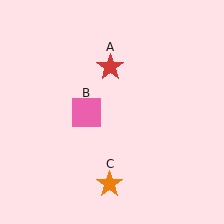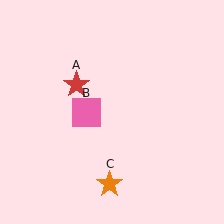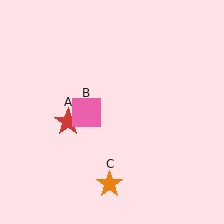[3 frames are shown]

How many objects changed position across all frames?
1 object changed position: red star (object A).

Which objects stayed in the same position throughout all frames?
Pink square (object B) and orange star (object C) remained stationary.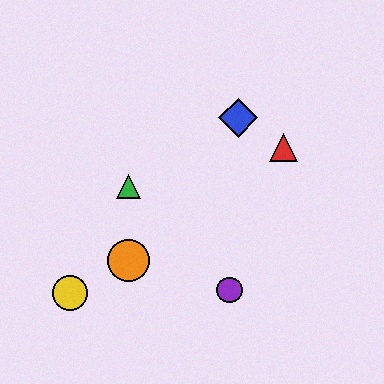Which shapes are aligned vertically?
The green triangle, the orange circle are aligned vertically.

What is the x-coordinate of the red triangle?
The red triangle is at x≈284.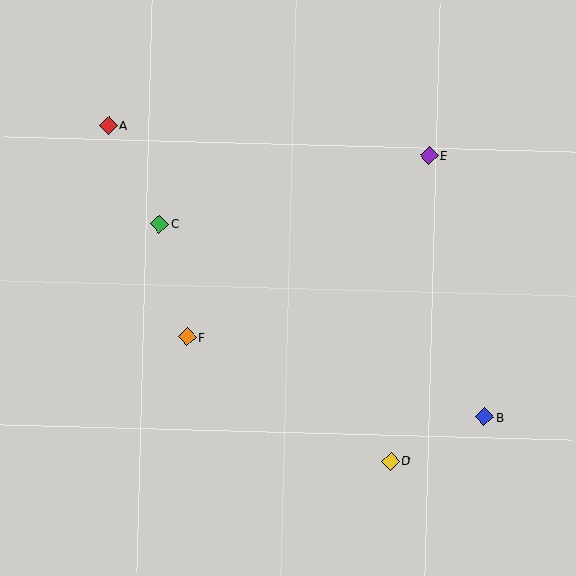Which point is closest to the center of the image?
Point F at (187, 337) is closest to the center.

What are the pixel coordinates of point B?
Point B is at (484, 417).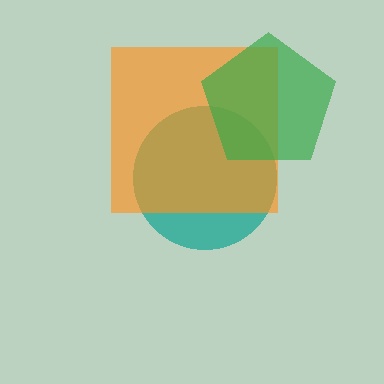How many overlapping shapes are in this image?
There are 3 overlapping shapes in the image.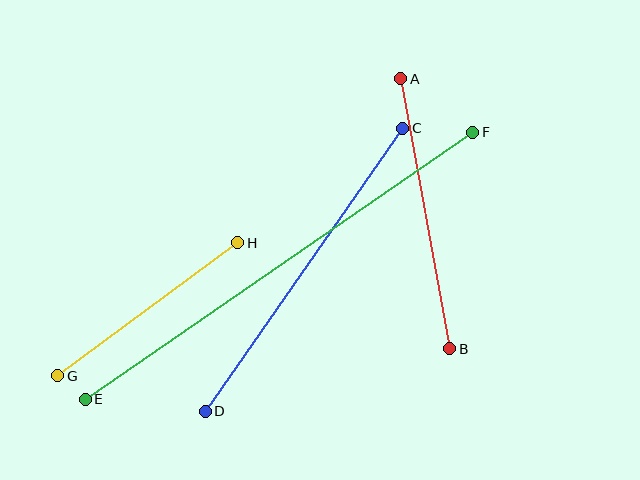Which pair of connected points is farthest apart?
Points E and F are farthest apart.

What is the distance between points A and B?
The distance is approximately 274 pixels.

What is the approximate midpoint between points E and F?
The midpoint is at approximately (279, 266) pixels.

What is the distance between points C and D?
The distance is approximately 345 pixels.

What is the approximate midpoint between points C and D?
The midpoint is at approximately (304, 270) pixels.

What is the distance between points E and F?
The distance is approximately 471 pixels.